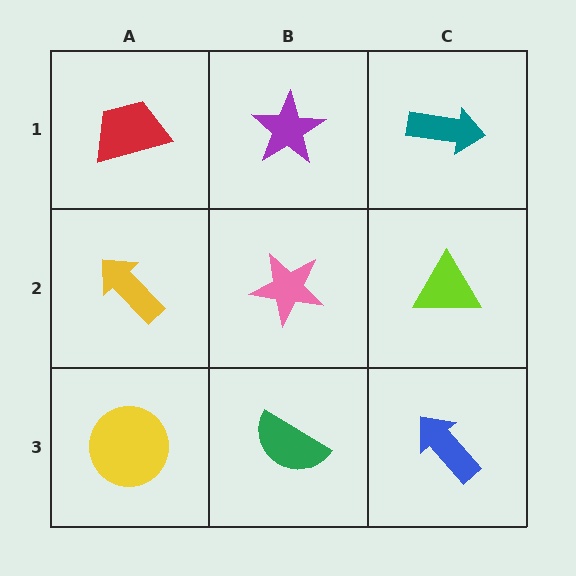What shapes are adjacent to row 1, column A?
A yellow arrow (row 2, column A), a purple star (row 1, column B).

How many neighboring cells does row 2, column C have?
3.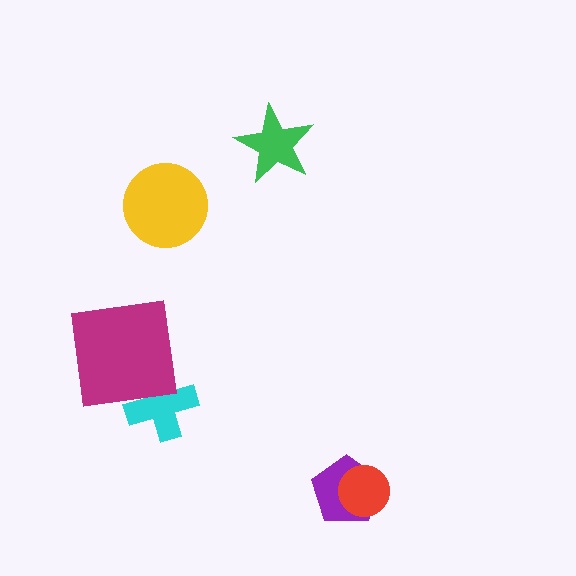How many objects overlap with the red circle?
1 object overlaps with the red circle.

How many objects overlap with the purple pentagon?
1 object overlaps with the purple pentagon.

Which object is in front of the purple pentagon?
The red circle is in front of the purple pentagon.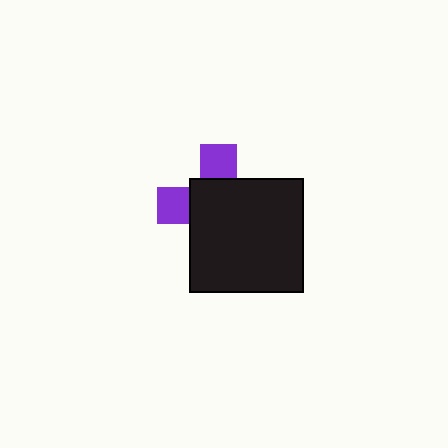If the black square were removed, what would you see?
You would see the complete purple cross.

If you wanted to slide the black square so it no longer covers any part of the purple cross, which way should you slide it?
Slide it toward the lower-right — that is the most direct way to separate the two shapes.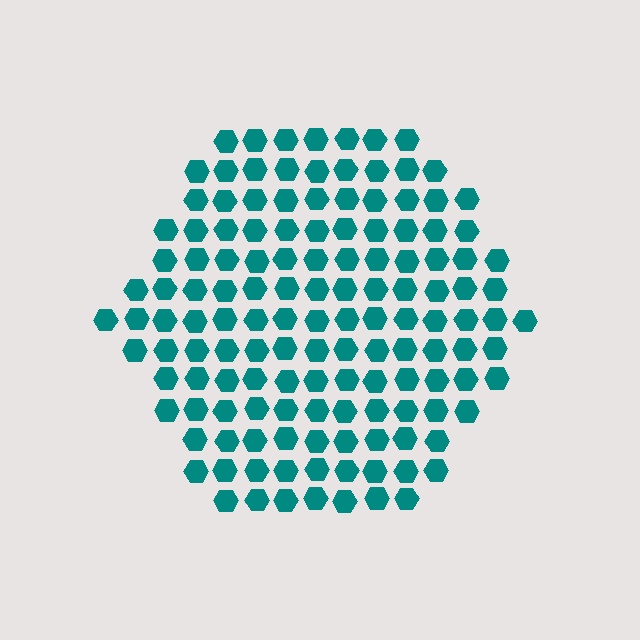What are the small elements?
The small elements are hexagons.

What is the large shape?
The large shape is a hexagon.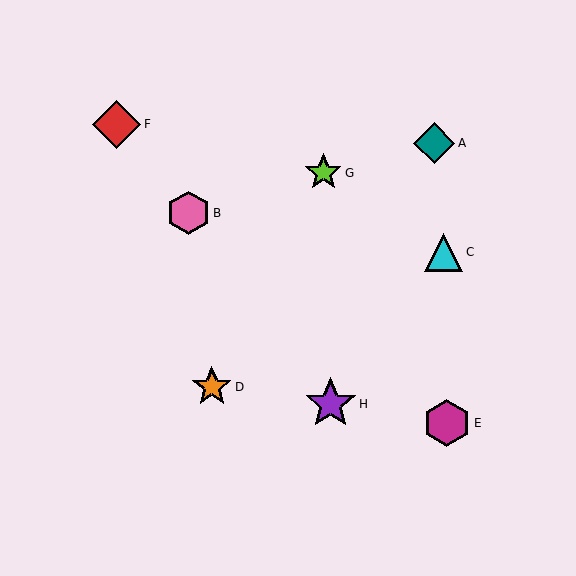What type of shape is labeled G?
Shape G is a lime star.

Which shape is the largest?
The purple star (labeled H) is the largest.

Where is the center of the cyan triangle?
The center of the cyan triangle is at (443, 252).